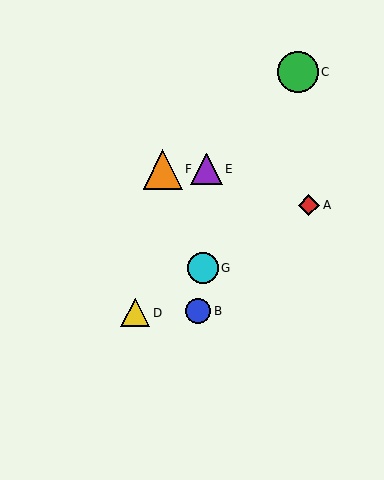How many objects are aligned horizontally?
2 objects (E, F) are aligned horizontally.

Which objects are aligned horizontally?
Objects E, F are aligned horizontally.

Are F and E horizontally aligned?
Yes, both are at y≈169.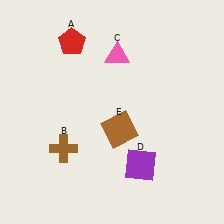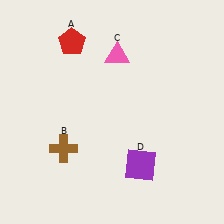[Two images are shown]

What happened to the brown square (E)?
The brown square (E) was removed in Image 2. It was in the bottom-right area of Image 1.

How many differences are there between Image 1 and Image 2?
There is 1 difference between the two images.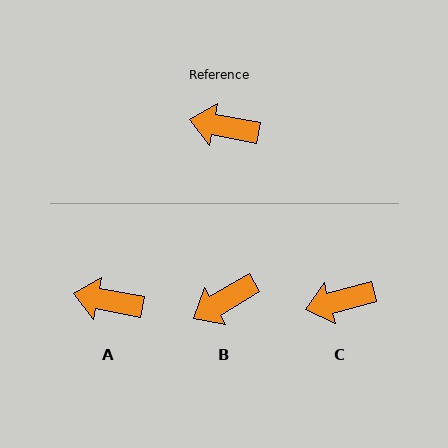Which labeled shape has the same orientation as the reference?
A.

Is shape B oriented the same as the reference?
No, it is off by about 42 degrees.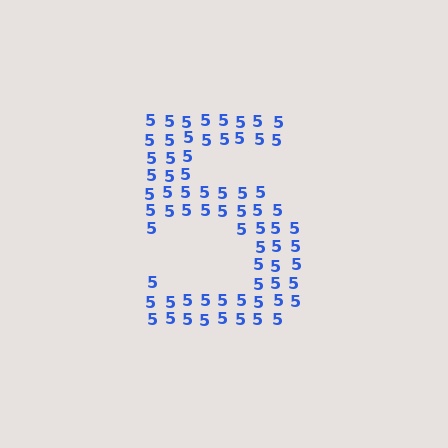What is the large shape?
The large shape is the digit 5.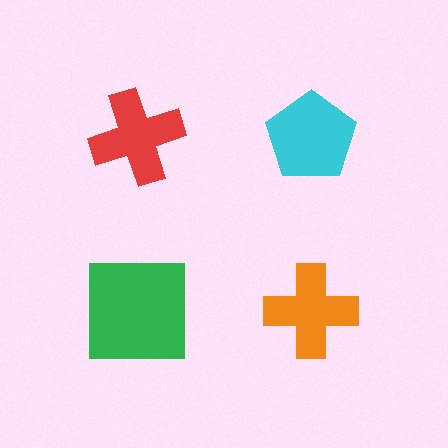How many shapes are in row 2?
2 shapes.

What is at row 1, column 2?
A cyan pentagon.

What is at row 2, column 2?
An orange cross.